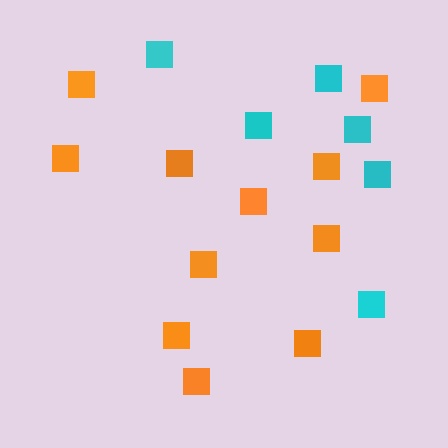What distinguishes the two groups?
There are 2 groups: one group of cyan squares (6) and one group of orange squares (11).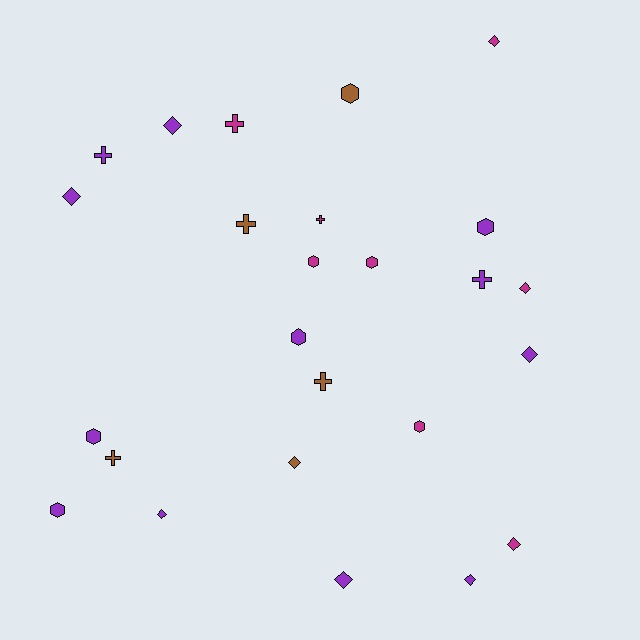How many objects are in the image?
There are 25 objects.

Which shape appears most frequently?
Diamond, with 10 objects.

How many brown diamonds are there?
There is 1 brown diamond.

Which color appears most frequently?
Purple, with 12 objects.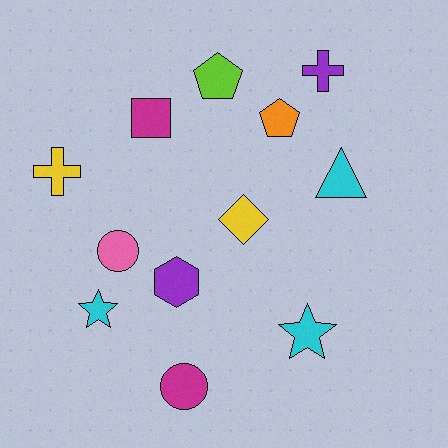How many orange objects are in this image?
There is 1 orange object.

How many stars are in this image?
There are 2 stars.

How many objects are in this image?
There are 12 objects.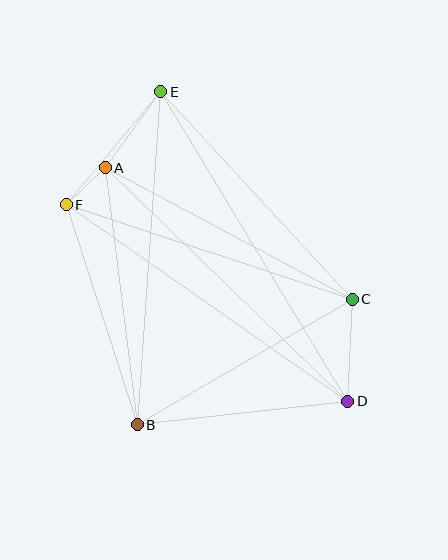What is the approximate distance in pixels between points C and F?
The distance between C and F is approximately 301 pixels.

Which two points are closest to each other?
Points A and F are closest to each other.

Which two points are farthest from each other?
Points D and E are farthest from each other.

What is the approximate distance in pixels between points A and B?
The distance between A and B is approximately 259 pixels.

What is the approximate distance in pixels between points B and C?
The distance between B and C is approximately 249 pixels.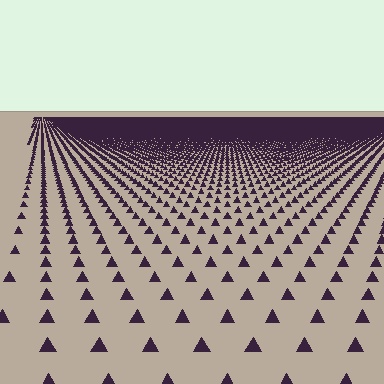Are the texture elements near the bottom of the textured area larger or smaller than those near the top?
Larger. Near the bottom, elements are closer to the viewer and appear at a bigger on-screen size.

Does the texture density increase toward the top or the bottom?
Density increases toward the top.